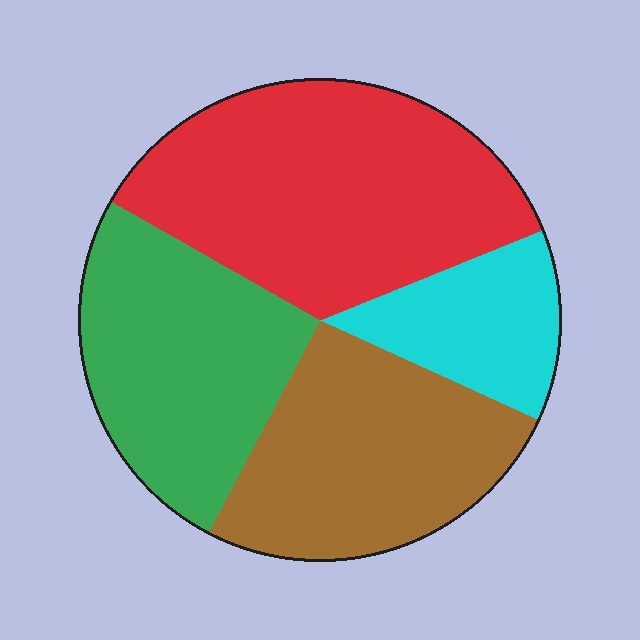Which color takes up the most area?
Red, at roughly 35%.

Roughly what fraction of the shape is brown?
Brown takes up between a sixth and a third of the shape.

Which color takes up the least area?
Cyan, at roughly 15%.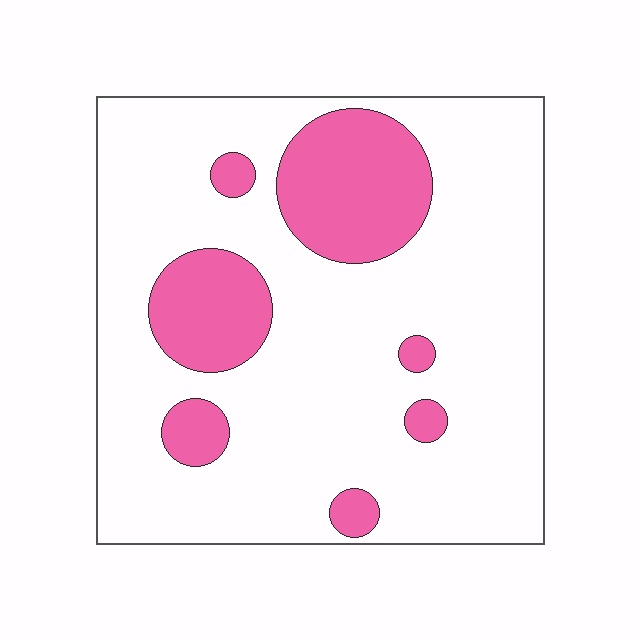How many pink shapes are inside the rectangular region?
7.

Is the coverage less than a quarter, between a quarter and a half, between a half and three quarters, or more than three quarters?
Less than a quarter.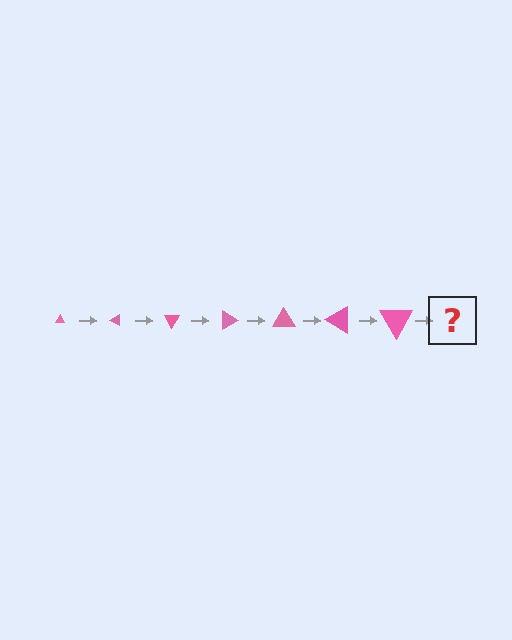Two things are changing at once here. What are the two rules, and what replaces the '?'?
The two rules are that the triangle grows larger each step and it rotates 30 degrees each step. The '?' should be a triangle, larger than the previous one and rotated 210 degrees from the start.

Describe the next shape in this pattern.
It should be a triangle, larger than the previous one and rotated 210 degrees from the start.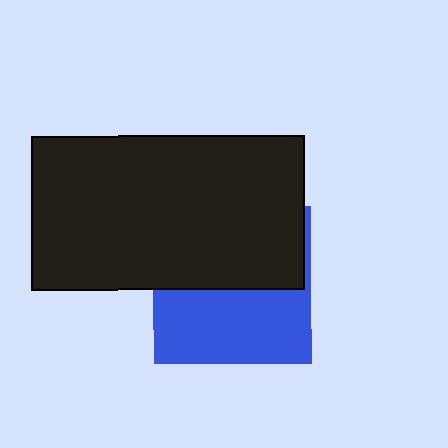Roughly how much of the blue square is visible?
About half of it is visible (roughly 49%).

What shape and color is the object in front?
The object in front is a black rectangle.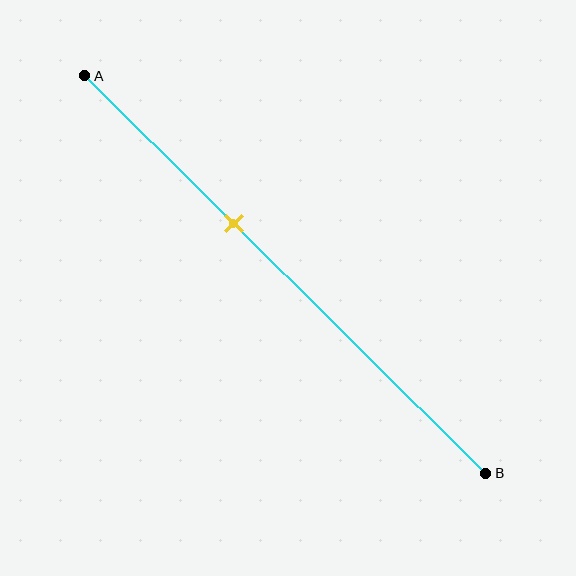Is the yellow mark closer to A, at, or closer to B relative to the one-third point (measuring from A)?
The yellow mark is closer to point B than the one-third point of segment AB.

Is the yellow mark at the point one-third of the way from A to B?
No, the mark is at about 35% from A, not at the 33% one-third point.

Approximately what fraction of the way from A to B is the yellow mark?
The yellow mark is approximately 35% of the way from A to B.